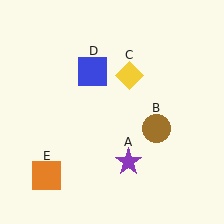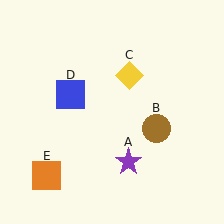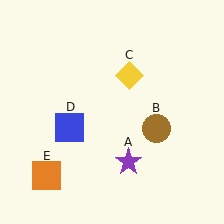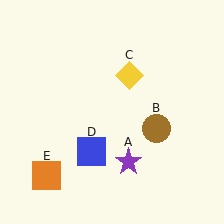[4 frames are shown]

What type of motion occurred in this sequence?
The blue square (object D) rotated counterclockwise around the center of the scene.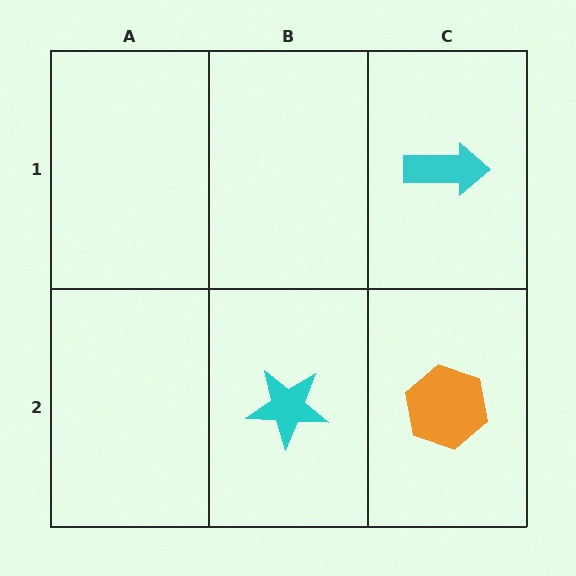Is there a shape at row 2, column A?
No, that cell is empty.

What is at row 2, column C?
An orange hexagon.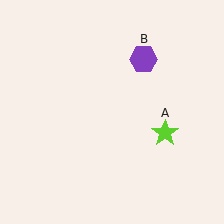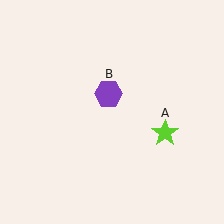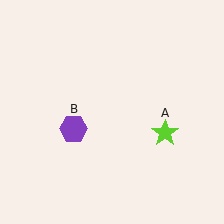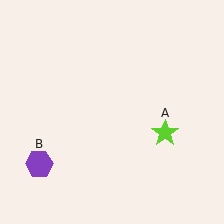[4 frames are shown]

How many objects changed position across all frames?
1 object changed position: purple hexagon (object B).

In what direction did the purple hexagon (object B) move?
The purple hexagon (object B) moved down and to the left.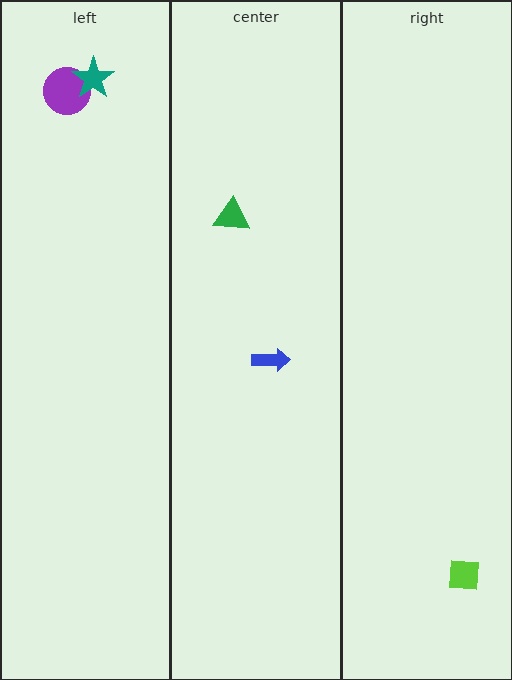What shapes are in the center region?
The green triangle, the blue arrow.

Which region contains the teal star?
The left region.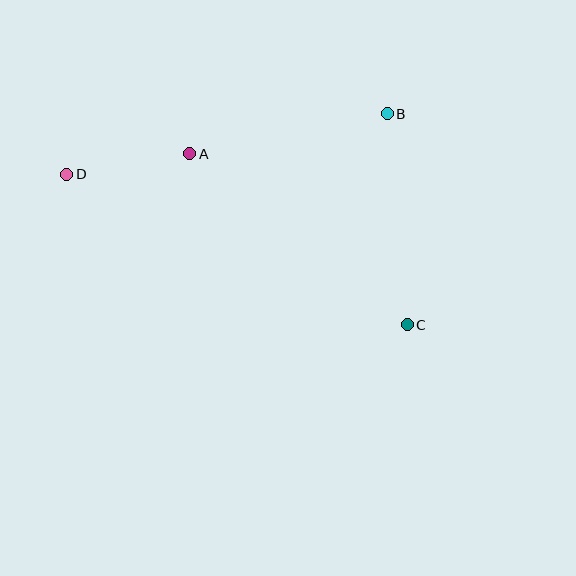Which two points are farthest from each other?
Points C and D are farthest from each other.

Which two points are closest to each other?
Points A and D are closest to each other.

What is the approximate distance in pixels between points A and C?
The distance between A and C is approximately 277 pixels.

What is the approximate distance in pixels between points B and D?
The distance between B and D is approximately 326 pixels.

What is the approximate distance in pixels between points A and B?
The distance between A and B is approximately 202 pixels.